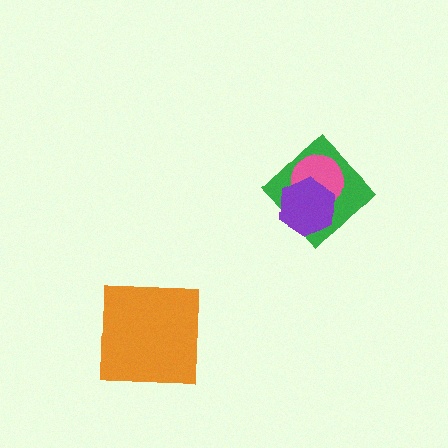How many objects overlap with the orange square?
0 objects overlap with the orange square.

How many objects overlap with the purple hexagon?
2 objects overlap with the purple hexagon.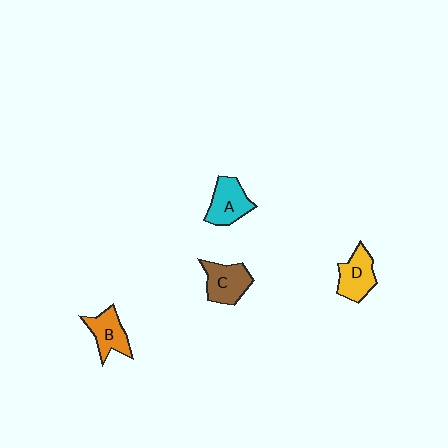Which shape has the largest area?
Shape C (brown).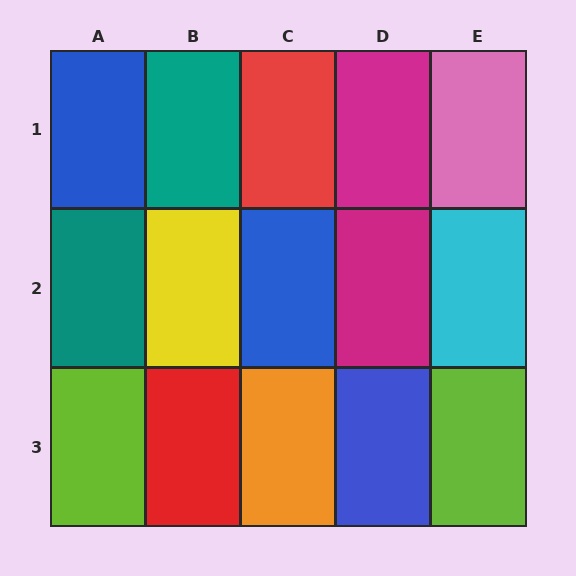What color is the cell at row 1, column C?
Red.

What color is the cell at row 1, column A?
Blue.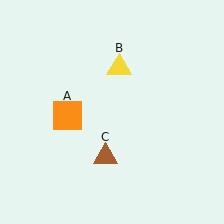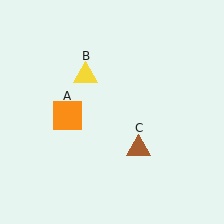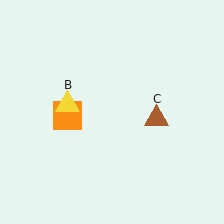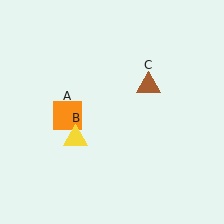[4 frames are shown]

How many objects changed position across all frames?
2 objects changed position: yellow triangle (object B), brown triangle (object C).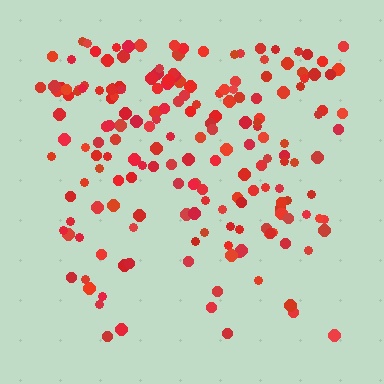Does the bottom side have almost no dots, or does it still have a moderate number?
Still a moderate number, just noticeably fewer than the top.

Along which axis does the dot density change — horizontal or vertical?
Vertical.